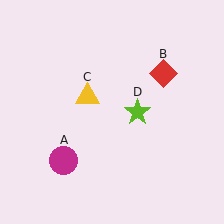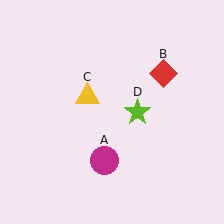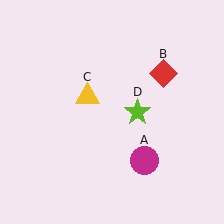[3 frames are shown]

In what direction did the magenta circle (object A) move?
The magenta circle (object A) moved right.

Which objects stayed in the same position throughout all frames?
Red diamond (object B) and yellow triangle (object C) and lime star (object D) remained stationary.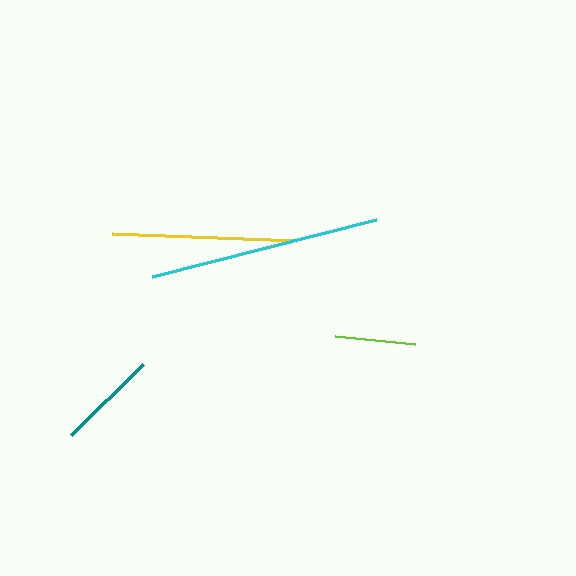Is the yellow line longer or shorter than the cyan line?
The cyan line is longer than the yellow line.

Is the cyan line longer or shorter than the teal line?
The cyan line is longer than the teal line.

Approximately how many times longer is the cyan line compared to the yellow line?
The cyan line is approximately 1.3 times the length of the yellow line.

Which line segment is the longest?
The cyan line is the longest at approximately 231 pixels.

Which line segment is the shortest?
The lime line is the shortest at approximately 81 pixels.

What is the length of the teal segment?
The teal segment is approximately 101 pixels long.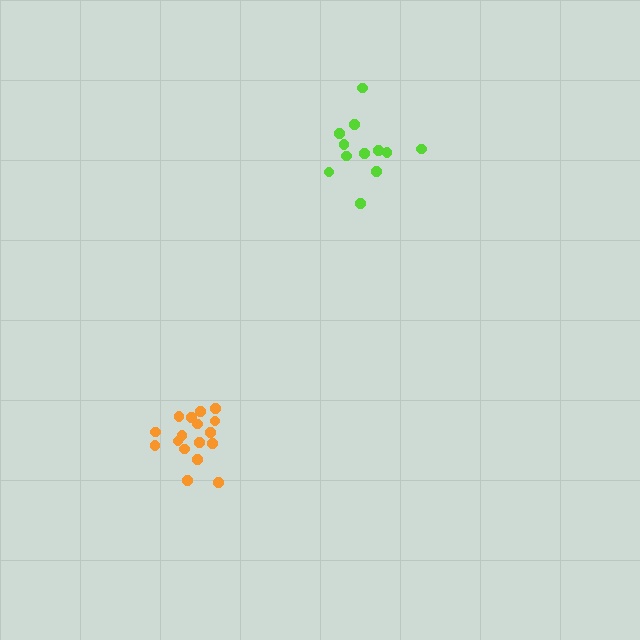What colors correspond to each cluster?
The clusters are colored: orange, lime.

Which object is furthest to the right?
The lime cluster is rightmost.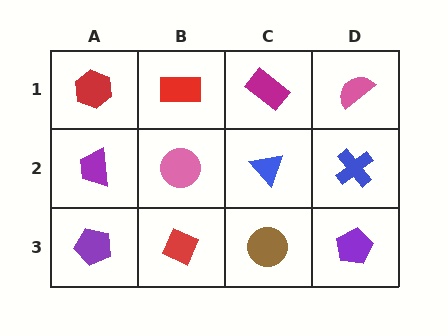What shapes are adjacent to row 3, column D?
A blue cross (row 2, column D), a brown circle (row 3, column C).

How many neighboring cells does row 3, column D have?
2.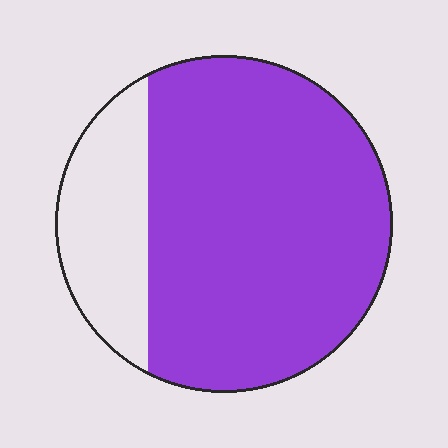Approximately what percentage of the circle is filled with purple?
Approximately 80%.